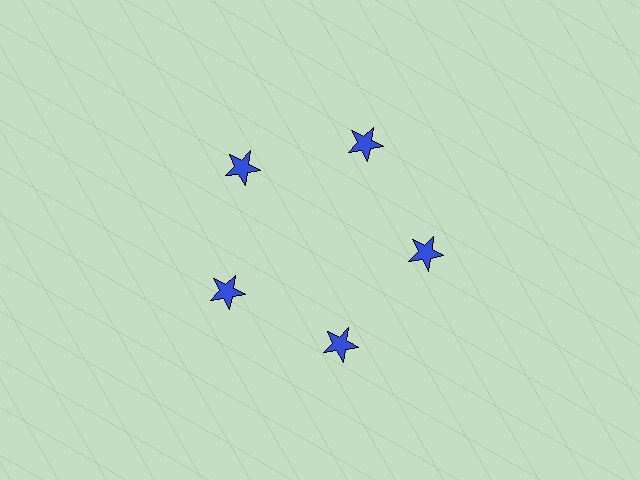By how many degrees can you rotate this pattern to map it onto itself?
The pattern maps onto itself every 72 degrees of rotation.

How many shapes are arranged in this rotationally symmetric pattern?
There are 5 shapes, arranged in 5 groups of 1.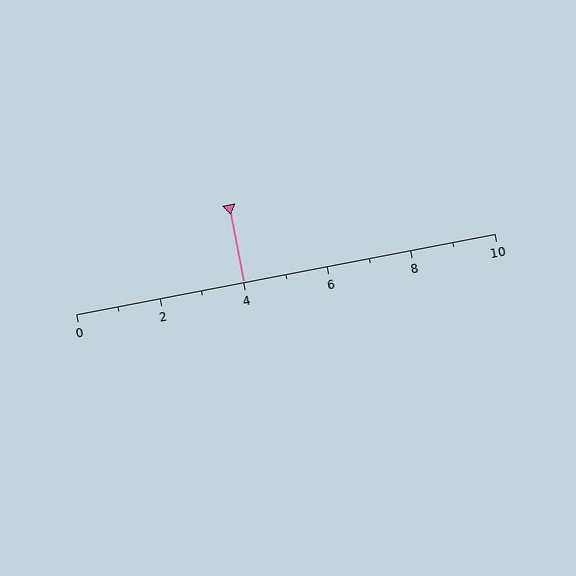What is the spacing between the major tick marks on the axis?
The major ticks are spaced 2 apart.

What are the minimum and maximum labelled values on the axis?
The axis runs from 0 to 10.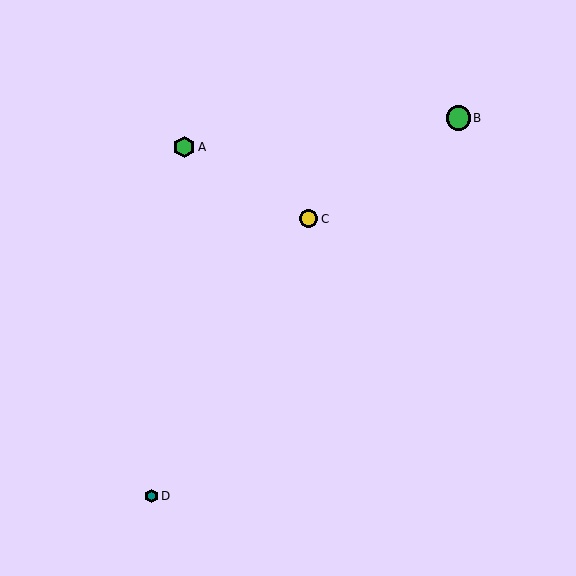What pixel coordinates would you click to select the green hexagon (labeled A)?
Click at (184, 147) to select the green hexagon A.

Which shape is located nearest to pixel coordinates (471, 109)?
The green circle (labeled B) at (458, 118) is nearest to that location.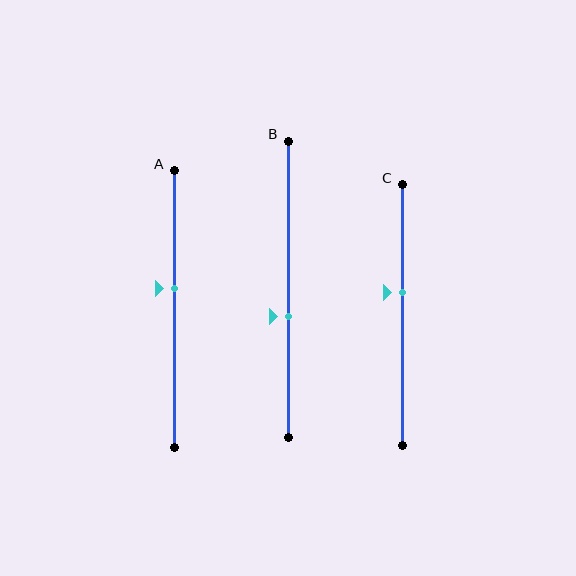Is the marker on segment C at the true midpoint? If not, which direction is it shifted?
No, the marker on segment C is shifted upward by about 9% of the segment length.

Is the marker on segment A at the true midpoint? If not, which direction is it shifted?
No, the marker on segment A is shifted upward by about 7% of the segment length.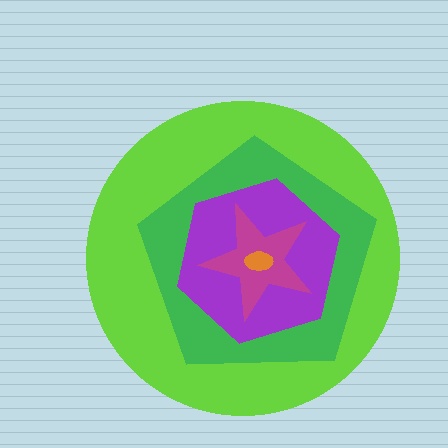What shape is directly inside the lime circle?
The green pentagon.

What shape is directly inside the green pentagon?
The purple hexagon.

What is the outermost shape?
The lime circle.